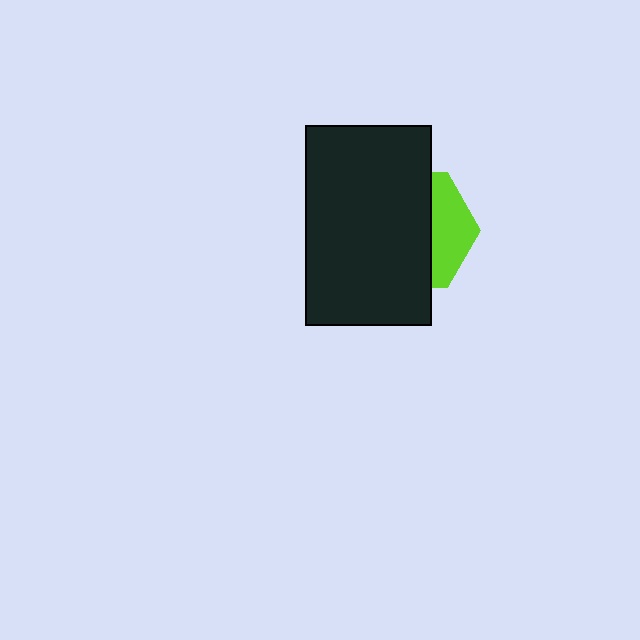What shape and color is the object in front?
The object in front is a black rectangle.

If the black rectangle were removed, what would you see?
You would see the complete lime hexagon.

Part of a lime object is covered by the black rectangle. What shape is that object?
It is a hexagon.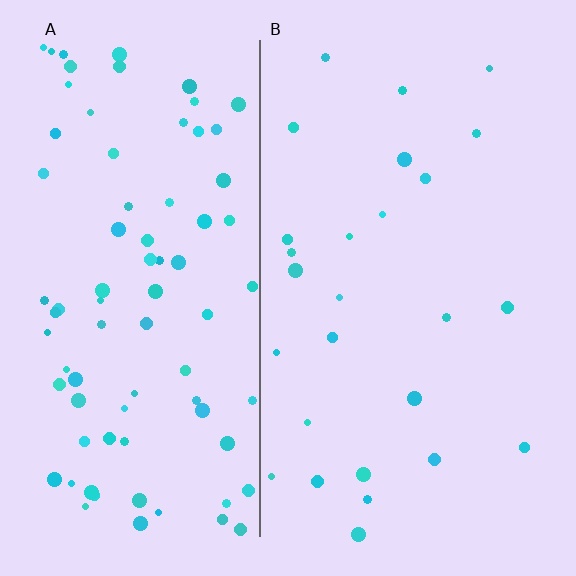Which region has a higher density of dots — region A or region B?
A (the left).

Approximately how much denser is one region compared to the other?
Approximately 3.1× — region A over region B.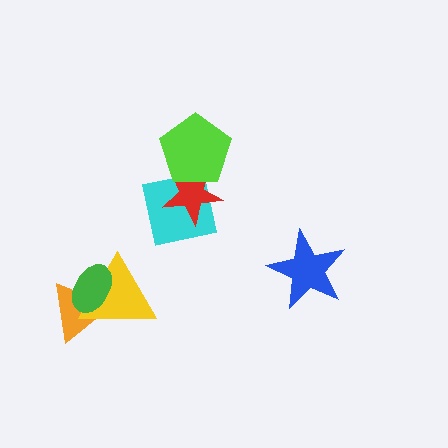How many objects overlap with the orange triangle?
2 objects overlap with the orange triangle.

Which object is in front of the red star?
The lime pentagon is in front of the red star.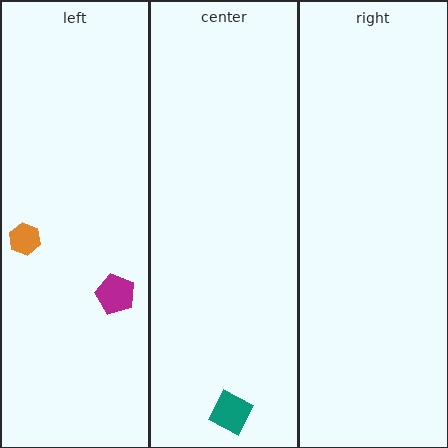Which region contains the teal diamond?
The center region.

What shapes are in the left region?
The magenta pentagon, the orange hexagon.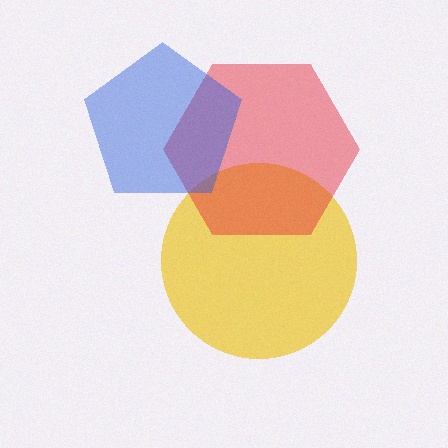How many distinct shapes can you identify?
There are 3 distinct shapes: a yellow circle, a red hexagon, a blue pentagon.